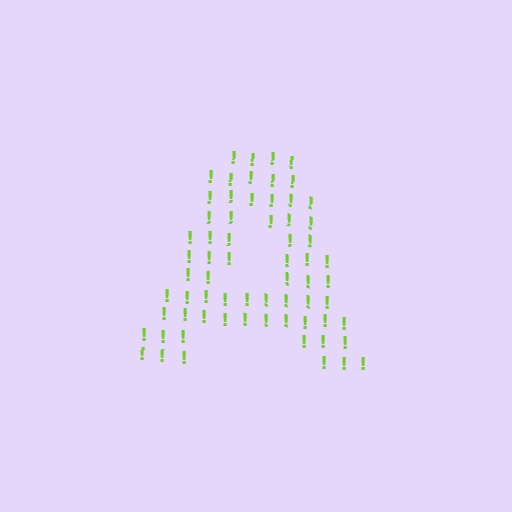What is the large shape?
The large shape is the letter A.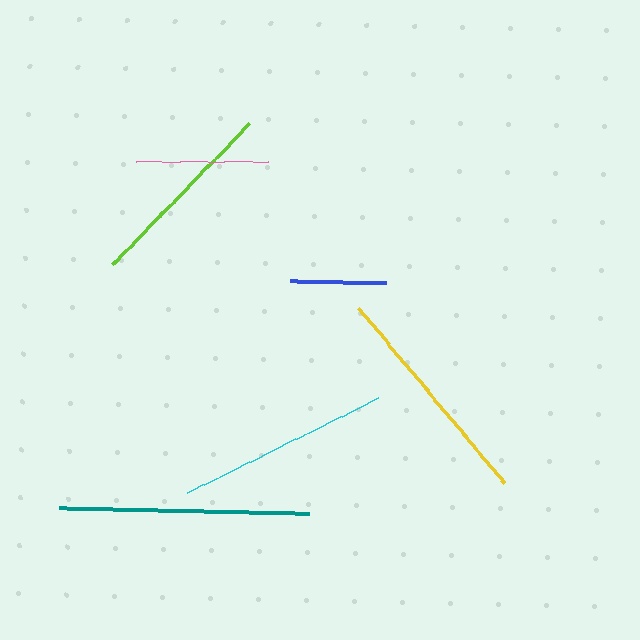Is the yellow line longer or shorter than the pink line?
The yellow line is longer than the pink line.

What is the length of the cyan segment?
The cyan segment is approximately 213 pixels long.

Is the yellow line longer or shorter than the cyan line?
The yellow line is longer than the cyan line.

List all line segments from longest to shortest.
From longest to shortest: teal, yellow, cyan, lime, pink, blue.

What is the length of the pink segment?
The pink segment is approximately 132 pixels long.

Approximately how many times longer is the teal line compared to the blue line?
The teal line is approximately 2.6 times the length of the blue line.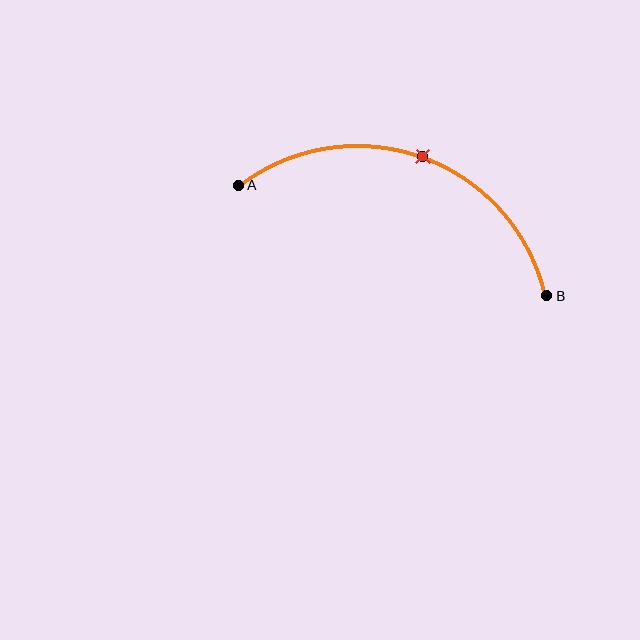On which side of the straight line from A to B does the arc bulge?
The arc bulges above the straight line connecting A and B.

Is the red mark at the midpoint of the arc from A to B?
Yes. The red mark lies on the arc at equal arc-length from both A and B — it is the arc midpoint.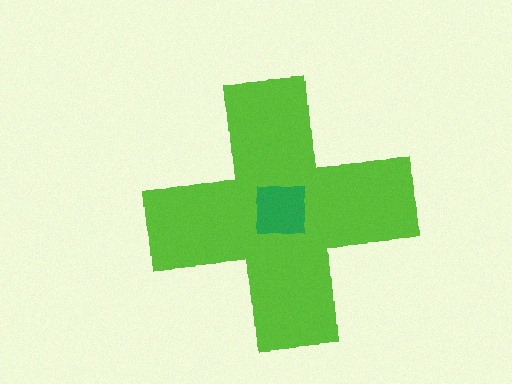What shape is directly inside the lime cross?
The green square.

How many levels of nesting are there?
2.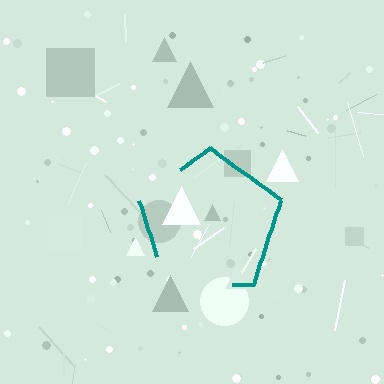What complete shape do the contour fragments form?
The contour fragments form a pentagon.